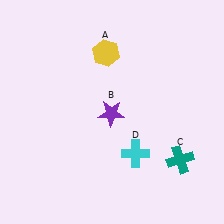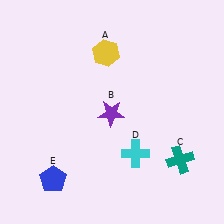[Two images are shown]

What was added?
A blue pentagon (E) was added in Image 2.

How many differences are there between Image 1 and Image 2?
There is 1 difference between the two images.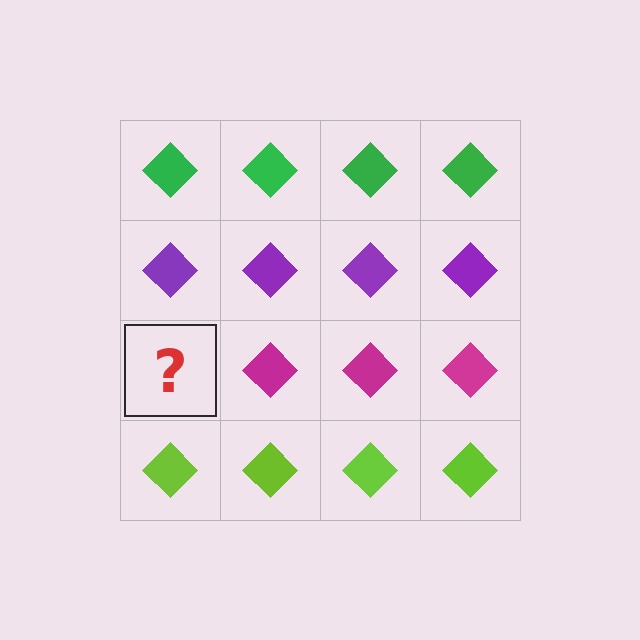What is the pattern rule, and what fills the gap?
The rule is that each row has a consistent color. The gap should be filled with a magenta diamond.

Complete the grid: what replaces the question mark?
The question mark should be replaced with a magenta diamond.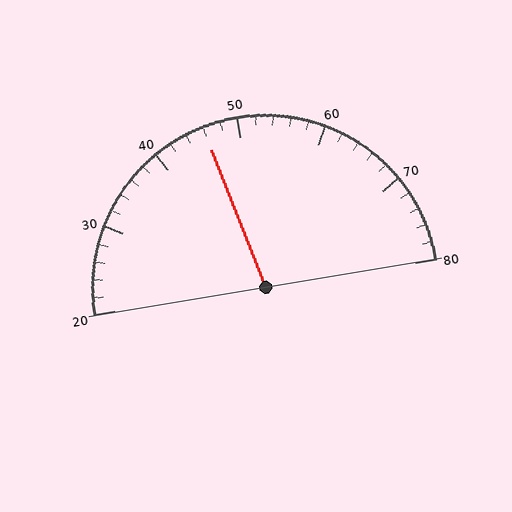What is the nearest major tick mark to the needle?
The nearest major tick mark is 50.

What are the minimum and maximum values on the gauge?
The gauge ranges from 20 to 80.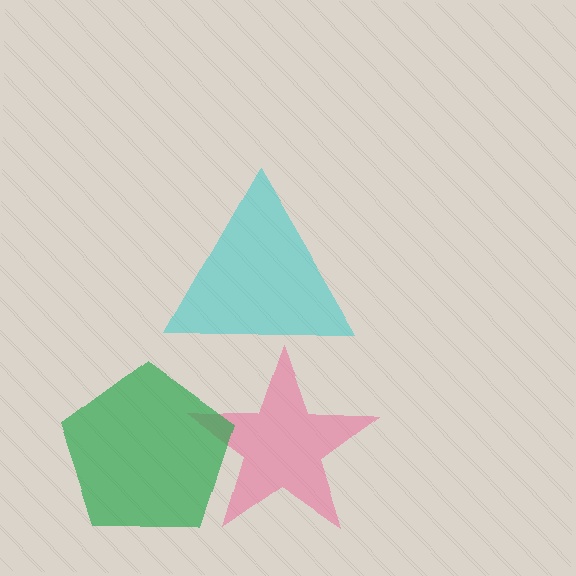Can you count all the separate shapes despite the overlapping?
Yes, there are 3 separate shapes.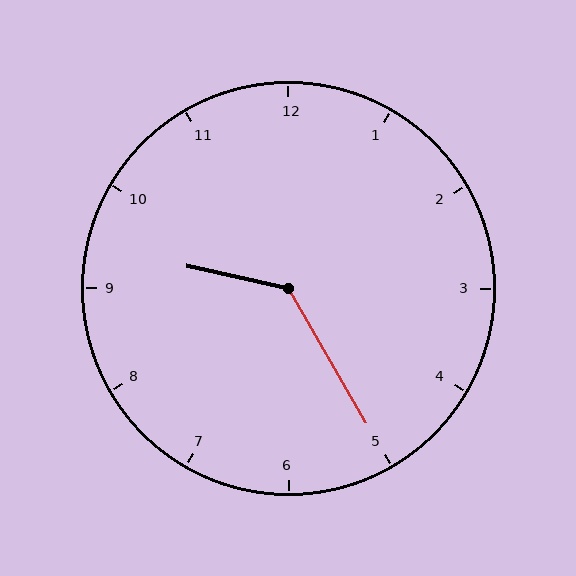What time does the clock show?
9:25.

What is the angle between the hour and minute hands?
Approximately 132 degrees.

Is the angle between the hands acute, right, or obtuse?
It is obtuse.